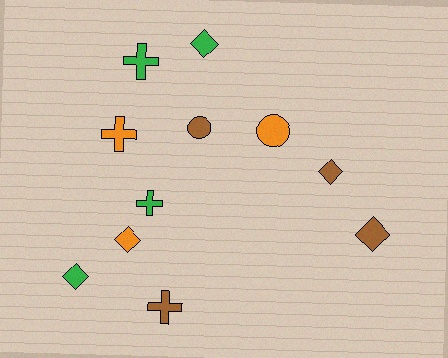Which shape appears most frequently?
Diamond, with 5 objects.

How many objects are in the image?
There are 11 objects.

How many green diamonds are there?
There are 2 green diamonds.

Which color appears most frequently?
Green, with 4 objects.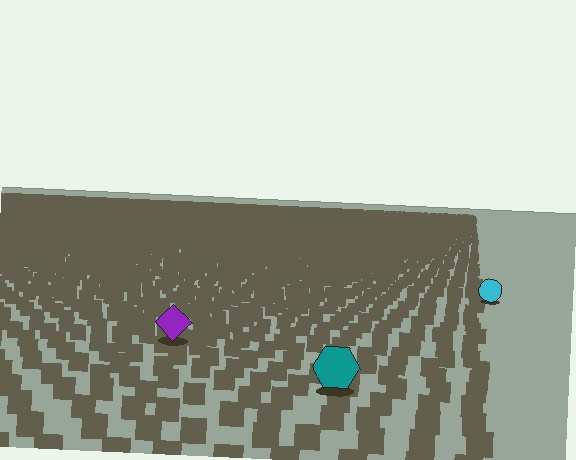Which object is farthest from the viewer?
The cyan circle is farthest from the viewer. It appears smaller and the ground texture around it is denser.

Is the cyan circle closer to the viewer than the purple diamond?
No. The purple diamond is closer — you can tell from the texture gradient: the ground texture is coarser near it.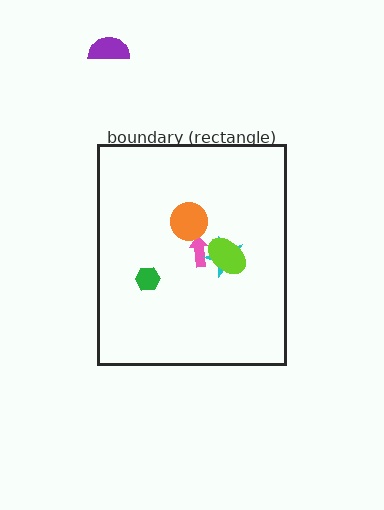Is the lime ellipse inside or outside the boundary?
Inside.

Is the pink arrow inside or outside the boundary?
Inside.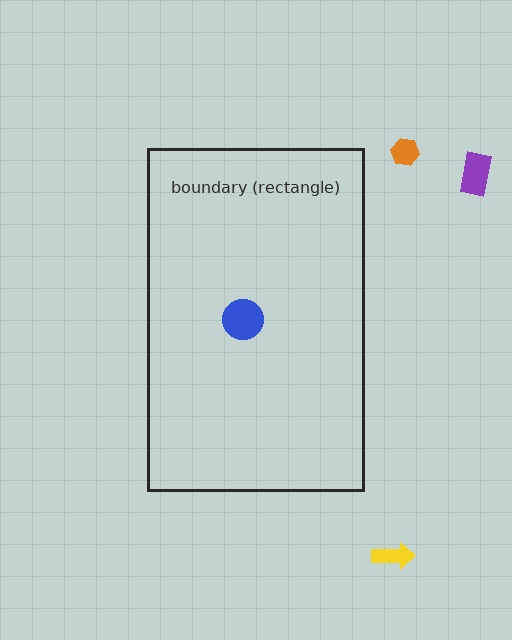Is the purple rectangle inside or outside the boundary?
Outside.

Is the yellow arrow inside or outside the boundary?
Outside.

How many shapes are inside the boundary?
1 inside, 3 outside.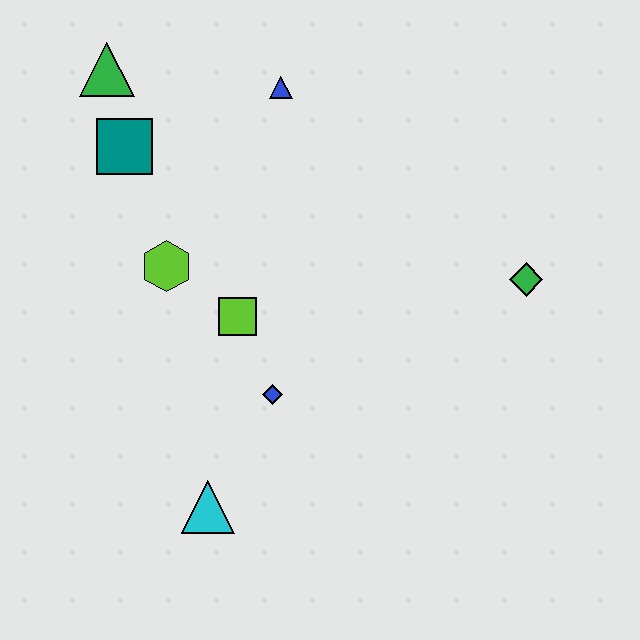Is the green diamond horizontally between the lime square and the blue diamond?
No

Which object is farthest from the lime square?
The green diamond is farthest from the lime square.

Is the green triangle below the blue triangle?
No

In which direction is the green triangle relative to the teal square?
The green triangle is above the teal square.